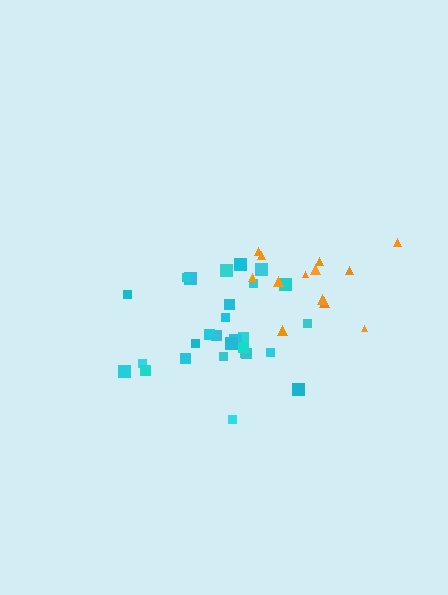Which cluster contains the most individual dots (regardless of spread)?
Cyan (30).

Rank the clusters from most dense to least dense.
cyan, orange.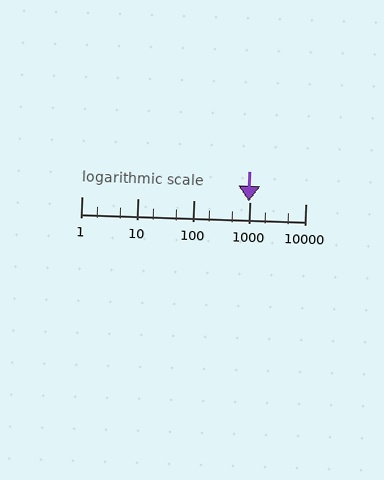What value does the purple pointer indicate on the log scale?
The pointer indicates approximately 970.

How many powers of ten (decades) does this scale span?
The scale spans 4 decades, from 1 to 10000.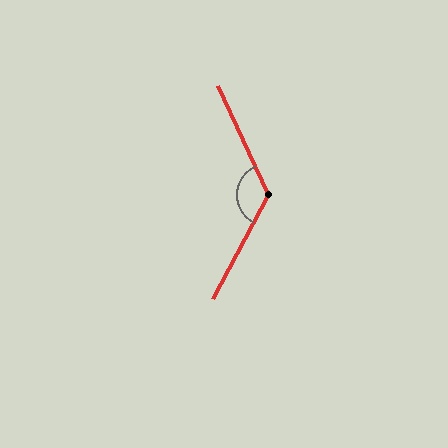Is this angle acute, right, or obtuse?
It is obtuse.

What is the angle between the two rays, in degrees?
Approximately 128 degrees.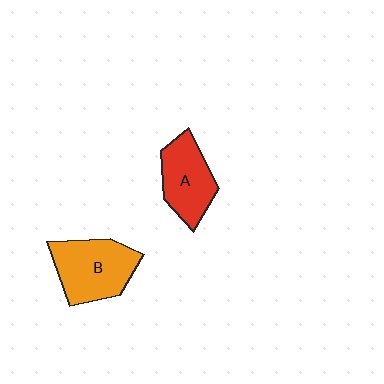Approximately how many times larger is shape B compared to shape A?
Approximately 1.2 times.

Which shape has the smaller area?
Shape A (red).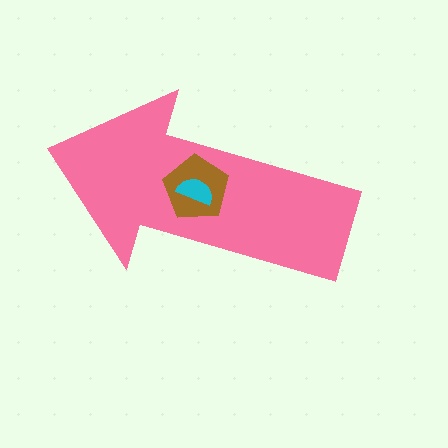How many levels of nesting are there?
3.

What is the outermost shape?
The pink arrow.